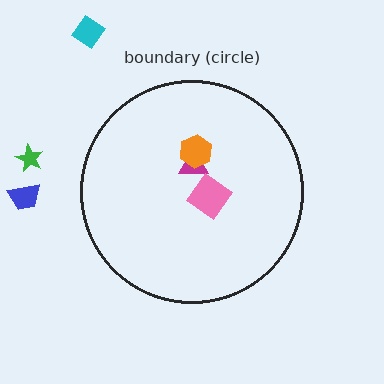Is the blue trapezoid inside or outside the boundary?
Outside.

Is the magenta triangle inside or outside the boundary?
Inside.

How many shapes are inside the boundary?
3 inside, 3 outside.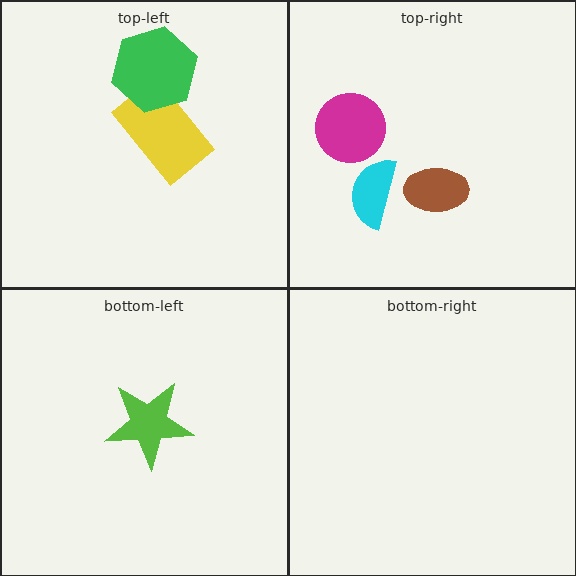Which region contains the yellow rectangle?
The top-left region.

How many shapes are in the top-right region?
3.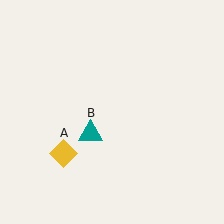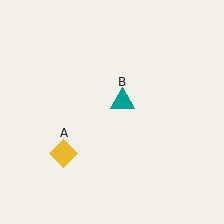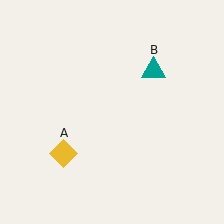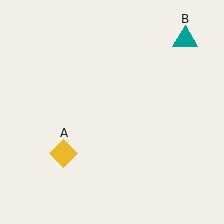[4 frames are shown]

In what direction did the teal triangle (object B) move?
The teal triangle (object B) moved up and to the right.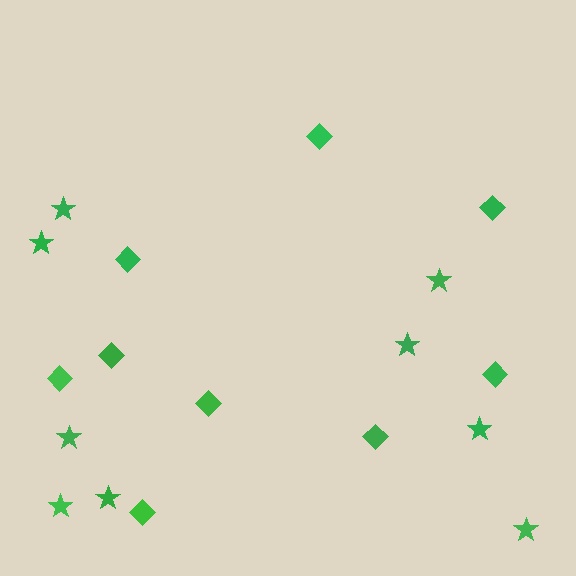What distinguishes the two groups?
There are 2 groups: one group of stars (9) and one group of diamonds (9).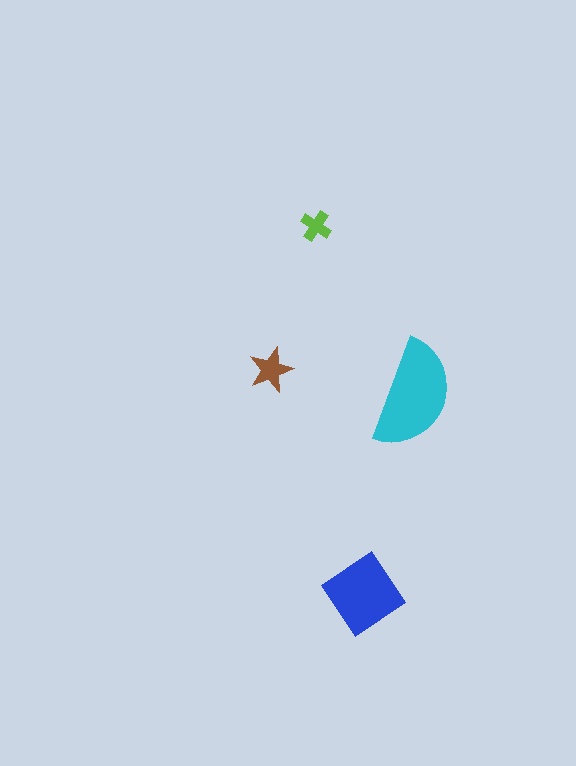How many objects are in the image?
There are 4 objects in the image.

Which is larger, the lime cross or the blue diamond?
The blue diamond.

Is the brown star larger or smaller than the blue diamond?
Smaller.